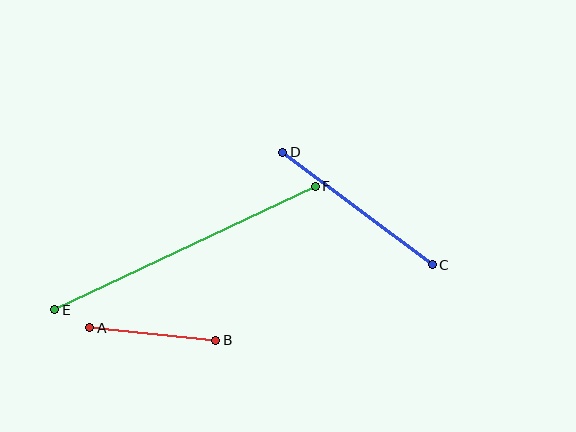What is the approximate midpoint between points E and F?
The midpoint is at approximately (185, 248) pixels.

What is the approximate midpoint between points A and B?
The midpoint is at approximately (153, 334) pixels.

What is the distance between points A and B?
The distance is approximately 126 pixels.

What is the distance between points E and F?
The distance is approximately 288 pixels.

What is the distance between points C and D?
The distance is approximately 187 pixels.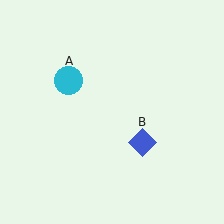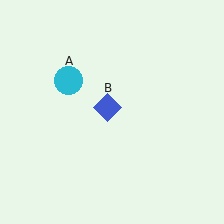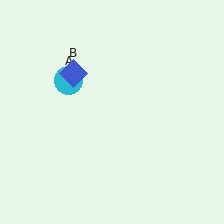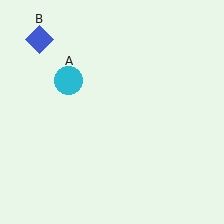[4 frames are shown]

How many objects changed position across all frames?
1 object changed position: blue diamond (object B).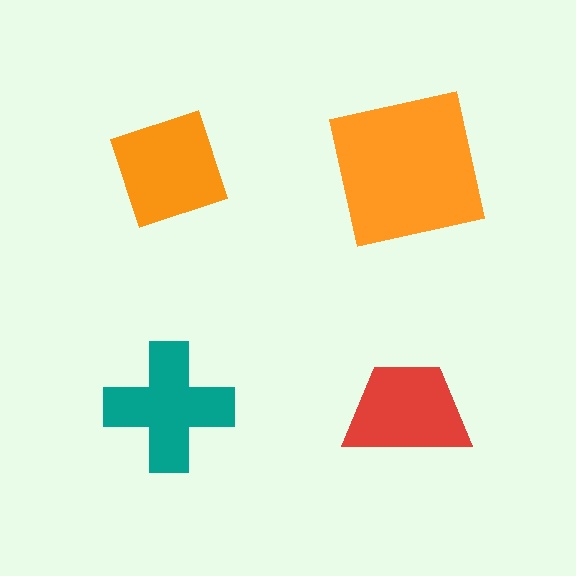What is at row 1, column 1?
An orange diamond.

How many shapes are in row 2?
2 shapes.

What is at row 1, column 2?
An orange square.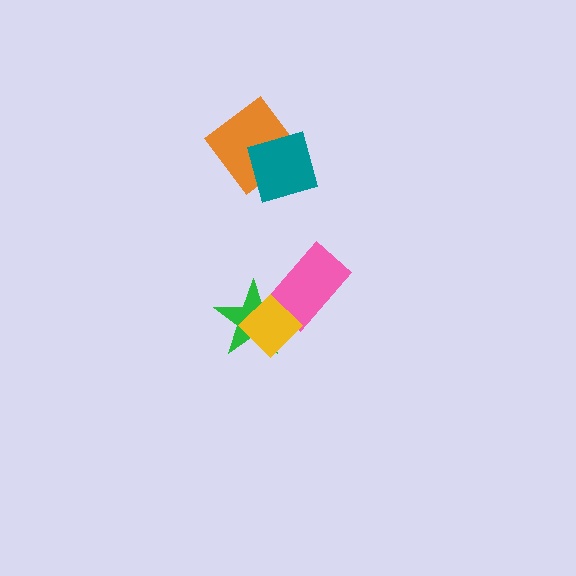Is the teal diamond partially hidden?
No, no other shape covers it.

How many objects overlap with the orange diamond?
1 object overlaps with the orange diamond.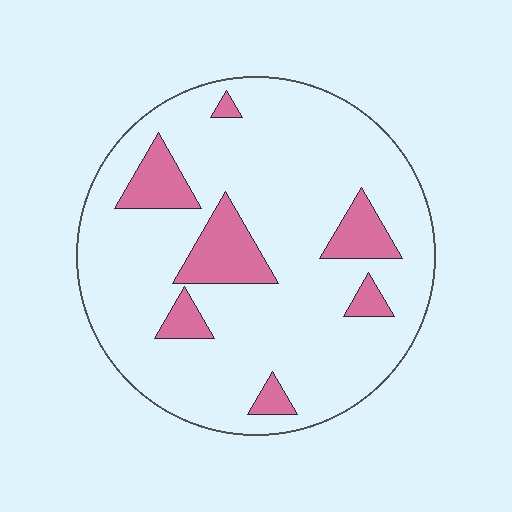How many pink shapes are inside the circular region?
7.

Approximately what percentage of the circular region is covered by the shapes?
Approximately 15%.